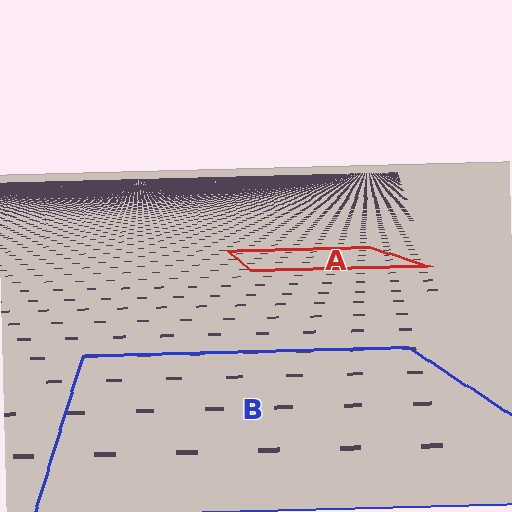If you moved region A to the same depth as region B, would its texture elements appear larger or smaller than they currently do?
They would appear larger. At a closer depth, the same texture elements are projected at a bigger on-screen size.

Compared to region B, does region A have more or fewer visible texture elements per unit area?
Region A has more texture elements per unit area — they are packed more densely because it is farther away.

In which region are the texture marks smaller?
The texture marks are smaller in region A, because it is farther away.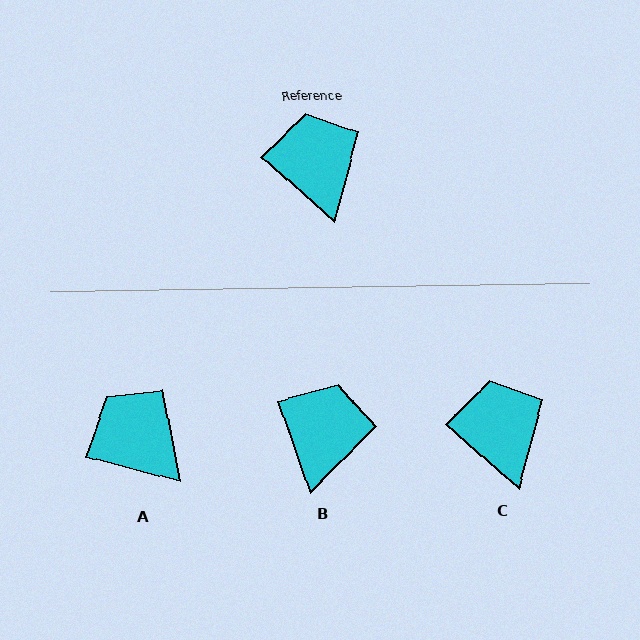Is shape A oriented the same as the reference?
No, it is off by about 26 degrees.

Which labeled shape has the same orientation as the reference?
C.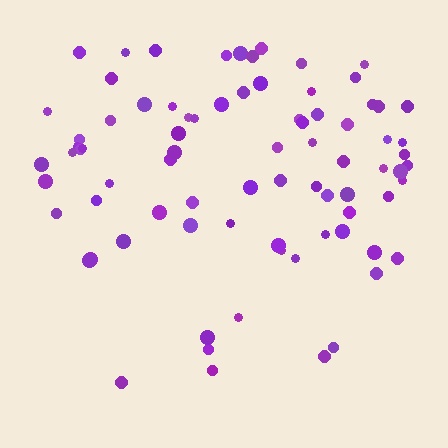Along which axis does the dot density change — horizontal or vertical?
Vertical.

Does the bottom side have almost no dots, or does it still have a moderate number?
Still a moderate number, just noticeably fewer than the top.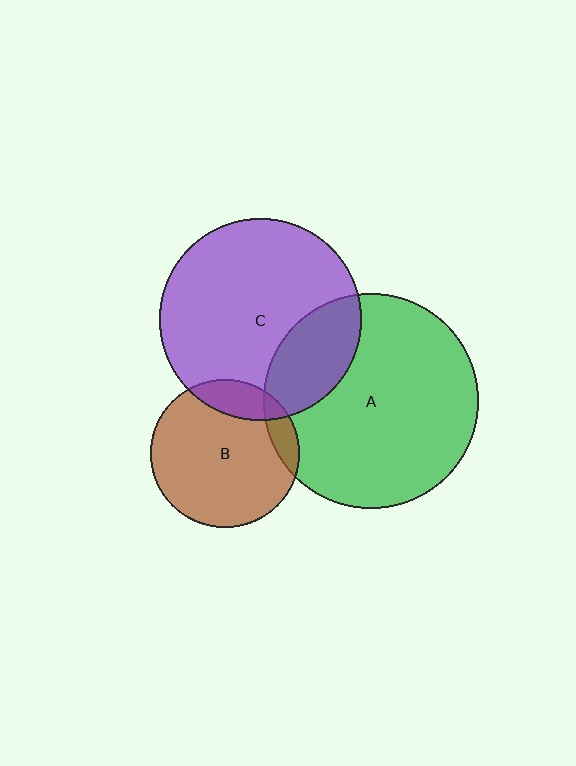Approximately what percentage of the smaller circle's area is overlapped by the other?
Approximately 25%.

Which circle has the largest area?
Circle A (green).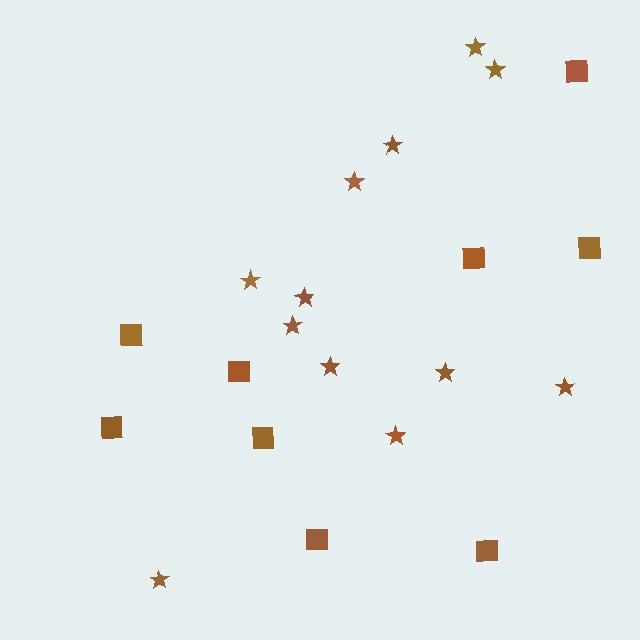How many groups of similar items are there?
There are 2 groups: one group of stars (12) and one group of squares (9).